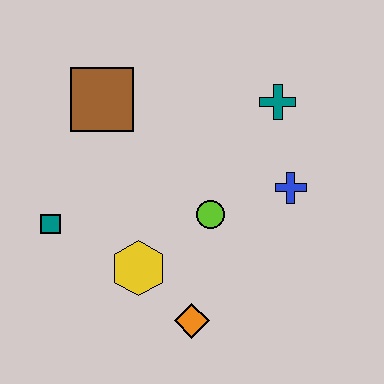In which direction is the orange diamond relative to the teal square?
The orange diamond is to the right of the teal square.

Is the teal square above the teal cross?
No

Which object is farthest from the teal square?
The teal cross is farthest from the teal square.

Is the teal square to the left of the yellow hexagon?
Yes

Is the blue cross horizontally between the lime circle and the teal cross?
No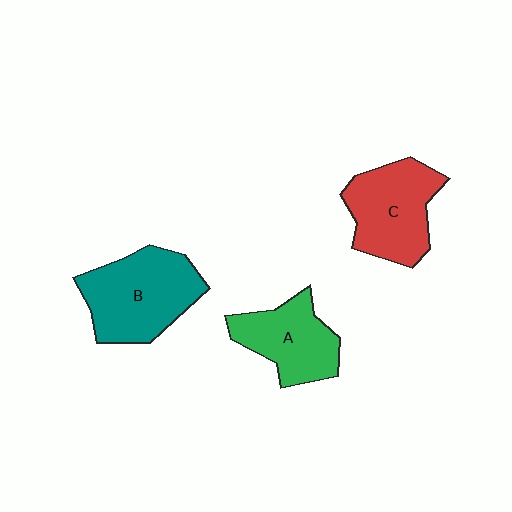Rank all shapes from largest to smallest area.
From largest to smallest: B (teal), C (red), A (green).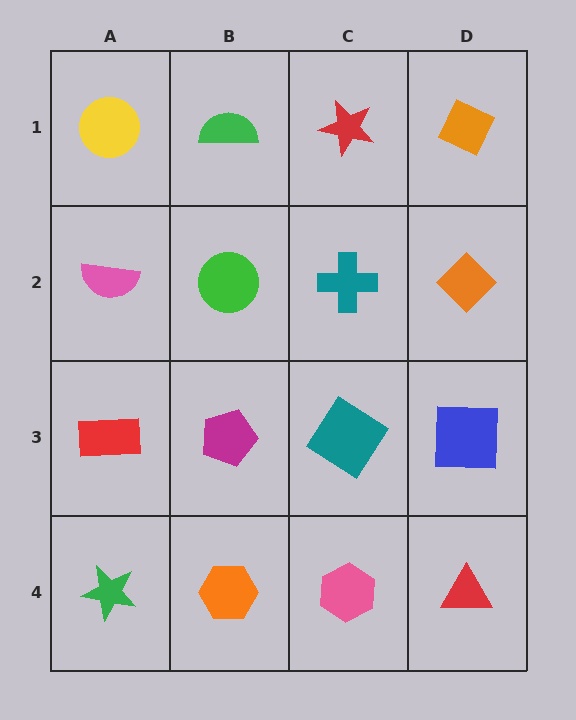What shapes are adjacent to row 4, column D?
A blue square (row 3, column D), a pink hexagon (row 4, column C).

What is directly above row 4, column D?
A blue square.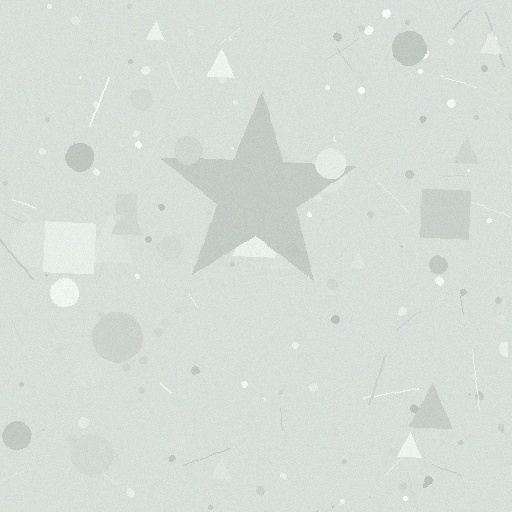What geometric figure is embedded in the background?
A star is embedded in the background.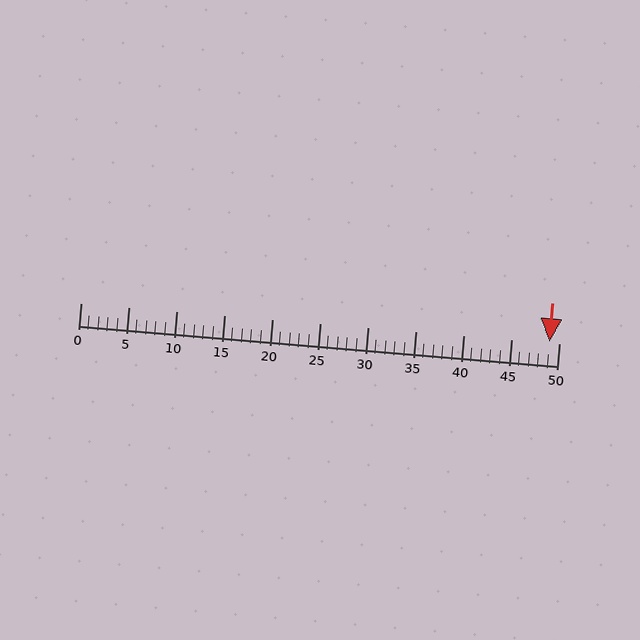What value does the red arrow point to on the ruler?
The red arrow points to approximately 49.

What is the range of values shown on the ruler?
The ruler shows values from 0 to 50.